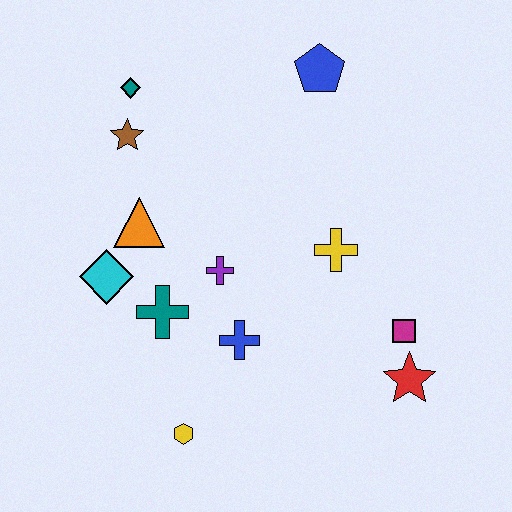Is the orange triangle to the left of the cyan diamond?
No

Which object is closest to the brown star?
The teal diamond is closest to the brown star.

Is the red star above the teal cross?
No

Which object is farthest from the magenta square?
The teal diamond is farthest from the magenta square.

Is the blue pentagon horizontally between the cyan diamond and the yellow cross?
Yes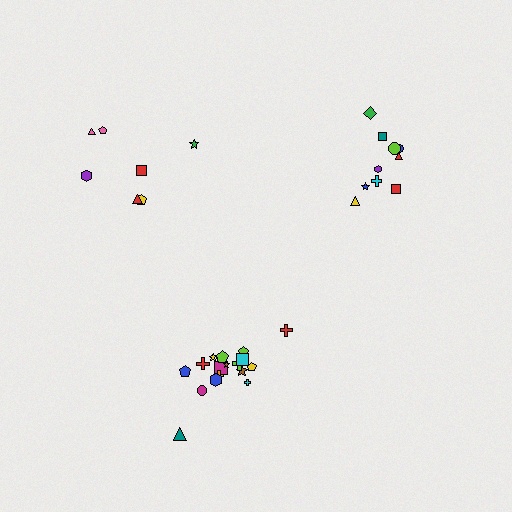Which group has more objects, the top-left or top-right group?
The top-right group.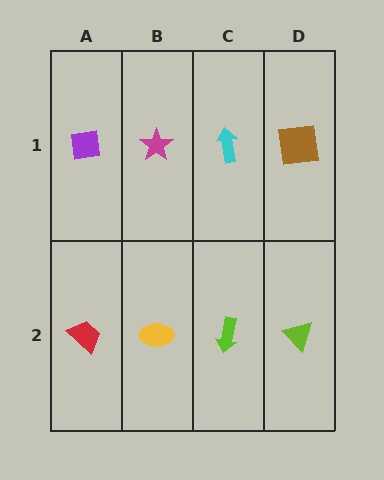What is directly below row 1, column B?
A yellow ellipse.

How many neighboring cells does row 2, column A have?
2.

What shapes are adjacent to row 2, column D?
A brown square (row 1, column D), a lime arrow (row 2, column C).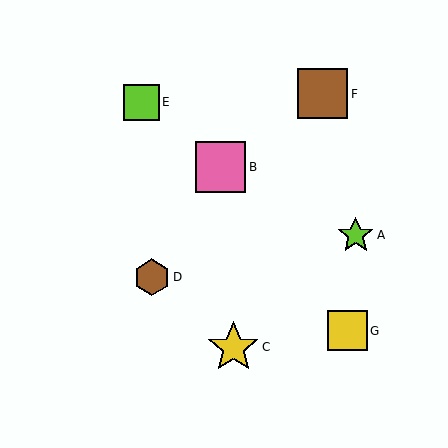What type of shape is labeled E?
Shape E is a lime square.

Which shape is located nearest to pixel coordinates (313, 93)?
The brown square (labeled F) at (322, 94) is nearest to that location.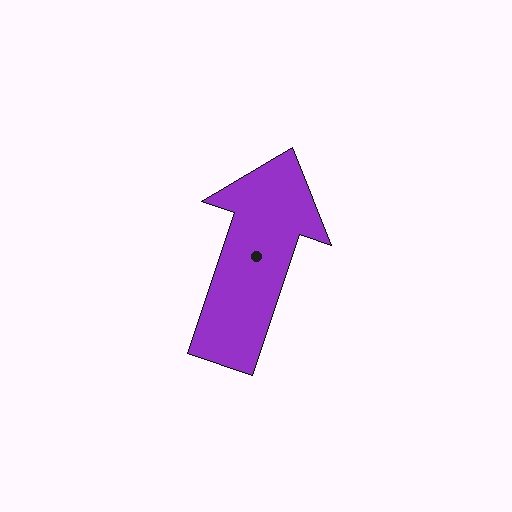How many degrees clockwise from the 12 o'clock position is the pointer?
Approximately 18 degrees.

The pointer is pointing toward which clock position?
Roughly 1 o'clock.